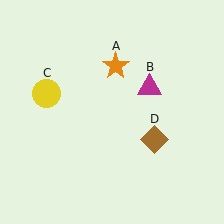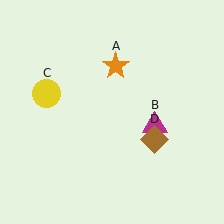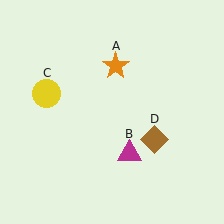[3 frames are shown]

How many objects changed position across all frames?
1 object changed position: magenta triangle (object B).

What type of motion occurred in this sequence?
The magenta triangle (object B) rotated clockwise around the center of the scene.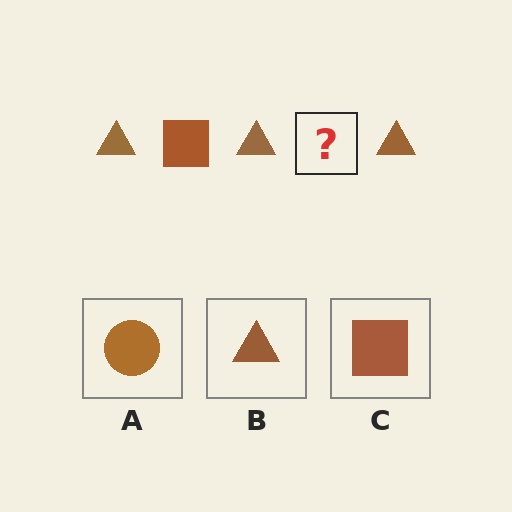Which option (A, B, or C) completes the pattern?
C.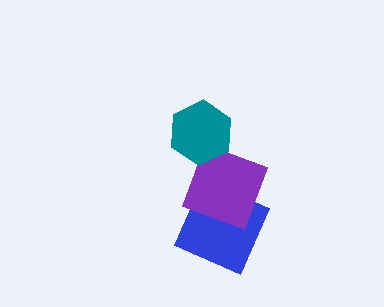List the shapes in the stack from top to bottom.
From top to bottom: the teal hexagon, the purple square, the blue square.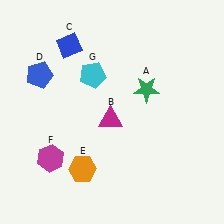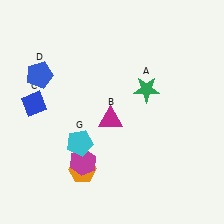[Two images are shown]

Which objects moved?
The objects that moved are: the blue diamond (C), the magenta hexagon (F), the cyan pentagon (G).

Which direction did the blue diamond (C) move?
The blue diamond (C) moved down.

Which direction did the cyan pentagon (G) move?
The cyan pentagon (G) moved down.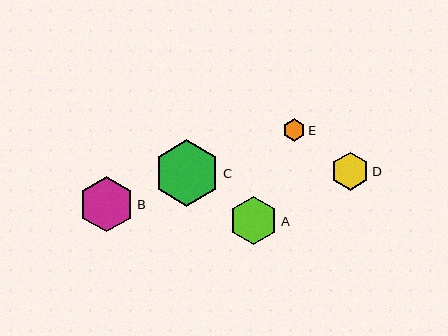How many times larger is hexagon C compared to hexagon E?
Hexagon C is approximately 3.0 times the size of hexagon E.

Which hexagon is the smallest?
Hexagon E is the smallest with a size of approximately 22 pixels.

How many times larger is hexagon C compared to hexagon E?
Hexagon C is approximately 3.0 times the size of hexagon E.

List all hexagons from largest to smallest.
From largest to smallest: C, B, A, D, E.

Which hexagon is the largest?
Hexagon C is the largest with a size of approximately 66 pixels.